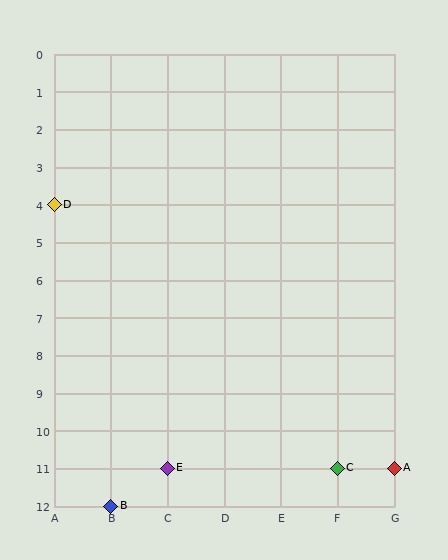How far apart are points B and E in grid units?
Points B and E are 1 column and 1 row apart (about 1.4 grid units diagonally).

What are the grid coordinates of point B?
Point B is at grid coordinates (B, 12).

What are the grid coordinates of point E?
Point E is at grid coordinates (C, 11).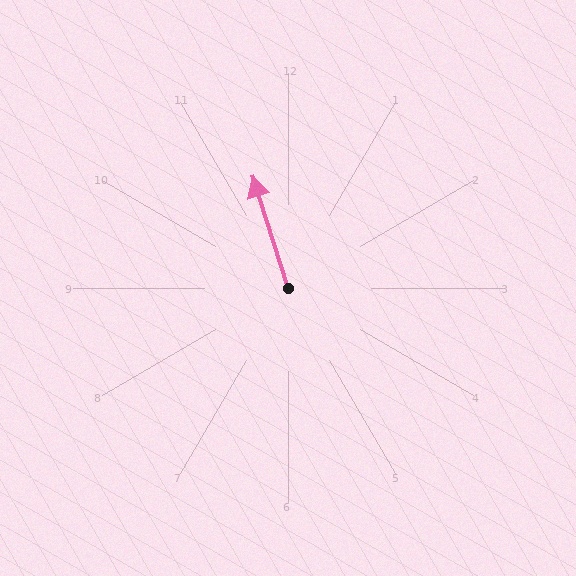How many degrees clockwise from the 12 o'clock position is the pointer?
Approximately 342 degrees.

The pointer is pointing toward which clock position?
Roughly 11 o'clock.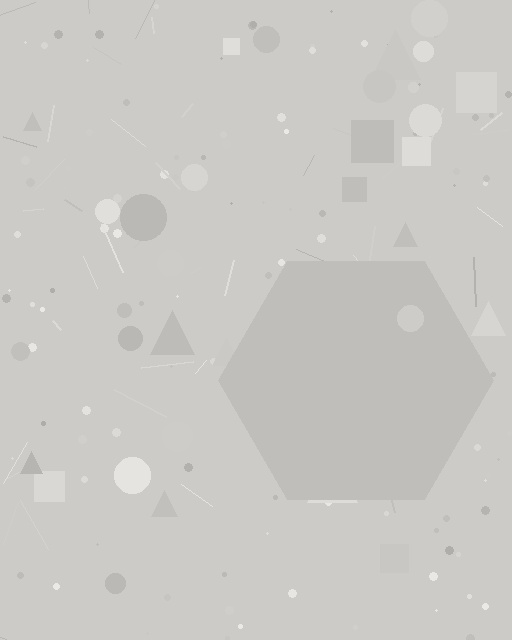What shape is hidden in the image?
A hexagon is hidden in the image.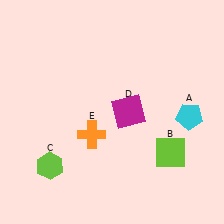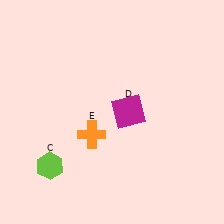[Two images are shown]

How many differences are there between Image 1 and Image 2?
There are 2 differences between the two images.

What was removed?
The lime square (B), the cyan pentagon (A) were removed in Image 2.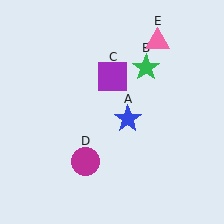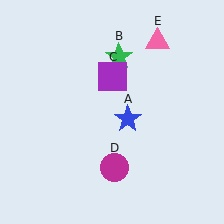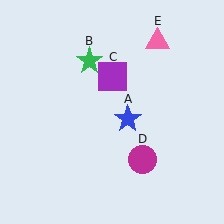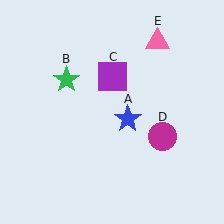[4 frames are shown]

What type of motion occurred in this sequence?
The green star (object B), magenta circle (object D) rotated counterclockwise around the center of the scene.